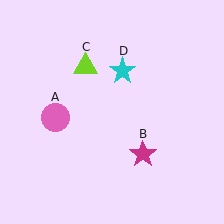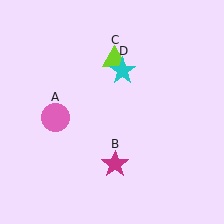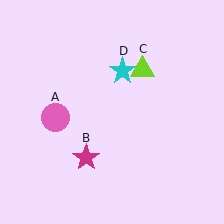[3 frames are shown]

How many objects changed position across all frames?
2 objects changed position: magenta star (object B), lime triangle (object C).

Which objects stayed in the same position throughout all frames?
Pink circle (object A) and cyan star (object D) remained stationary.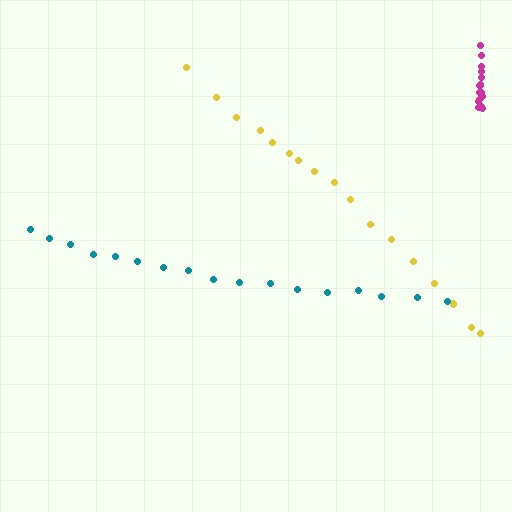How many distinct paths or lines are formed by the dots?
There are 3 distinct paths.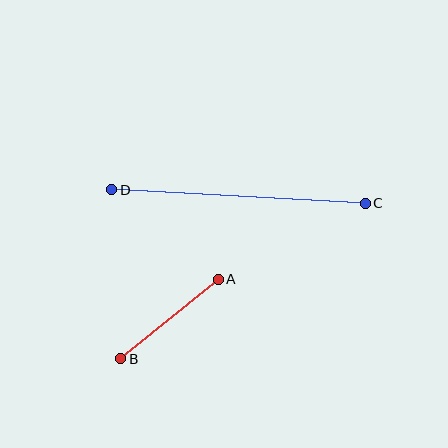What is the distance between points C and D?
The distance is approximately 254 pixels.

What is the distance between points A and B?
The distance is approximately 126 pixels.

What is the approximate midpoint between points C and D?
The midpoint is at approximately (238, 197) pixels.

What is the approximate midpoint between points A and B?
The midpoint is at approximately (169, 319) pixels.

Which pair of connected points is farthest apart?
Points C and D are farthest apart.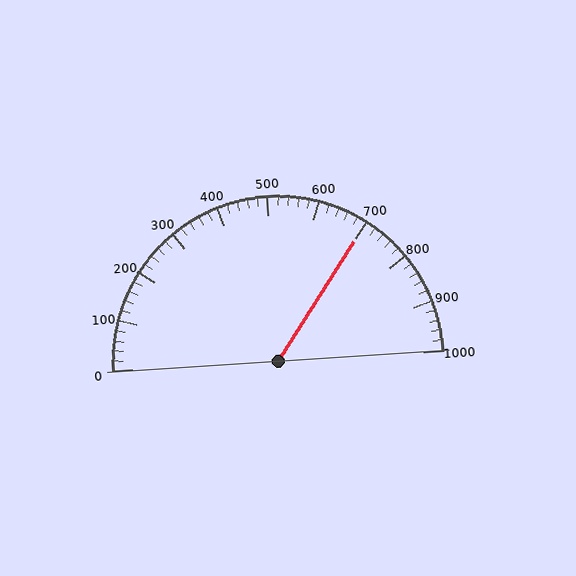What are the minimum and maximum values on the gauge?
The gauge ranges from 0 to 1000.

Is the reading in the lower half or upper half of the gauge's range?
The reading is in the upper half of the range (0 to 1000).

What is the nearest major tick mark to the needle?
The nearest major tick mark is 700.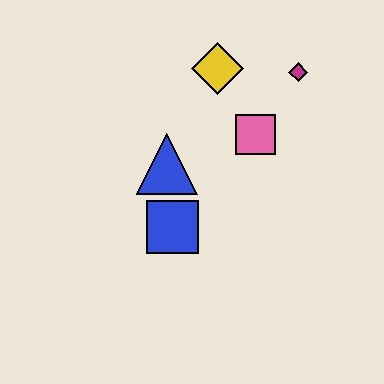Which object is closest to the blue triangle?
The blue square is closest to the blue triangle.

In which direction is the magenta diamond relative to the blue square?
The magenta diamond is above the blue square.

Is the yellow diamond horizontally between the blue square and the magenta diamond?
Yes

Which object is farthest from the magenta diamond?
The blue square is farthest from the magenta diamond.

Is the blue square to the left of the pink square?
Yes